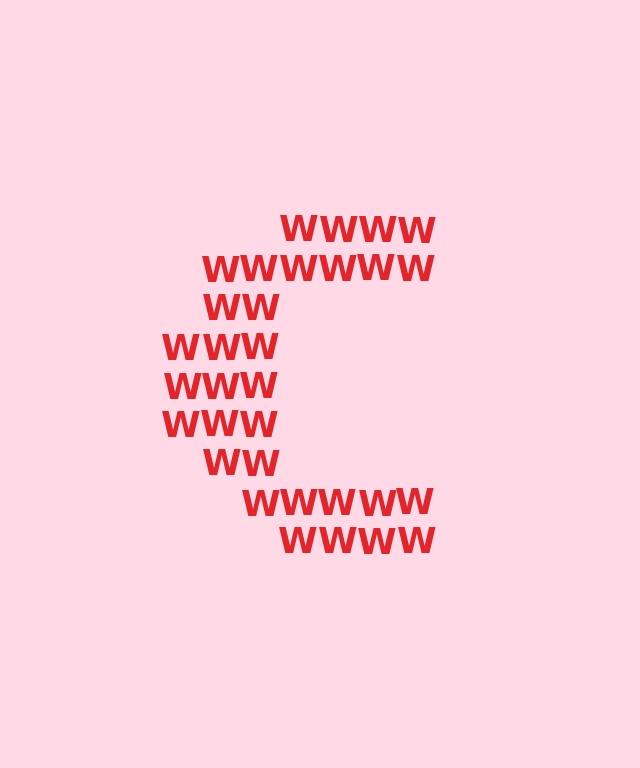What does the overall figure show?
The overall figure shows the letter C.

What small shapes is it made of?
It is made of small letter W's.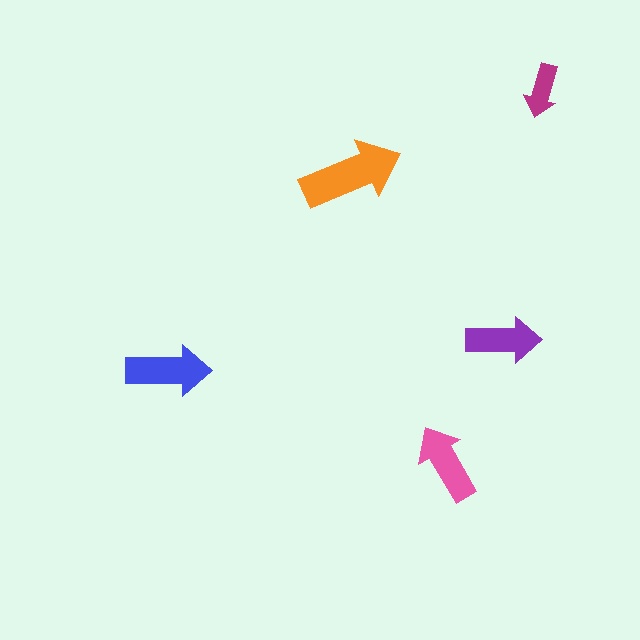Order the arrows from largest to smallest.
the orange one, the blue one, the pink one, the purple one, the magenta one.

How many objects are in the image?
There are 5 objects in the image.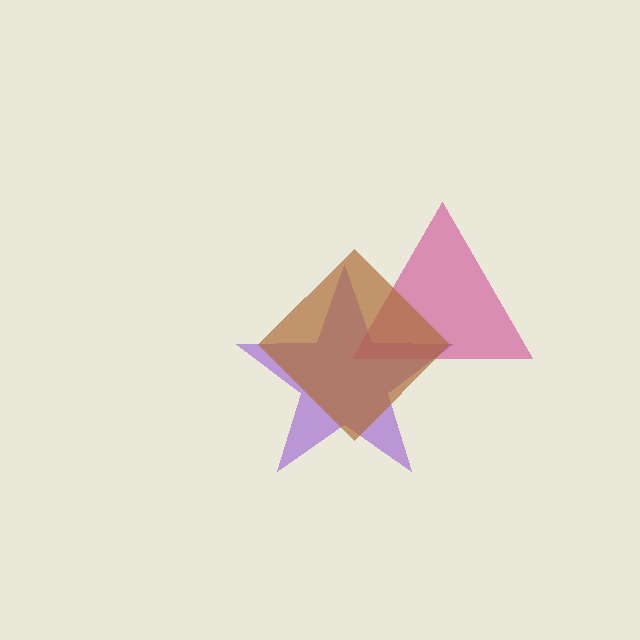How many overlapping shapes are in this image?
There are 3 overlapping shapes in the image.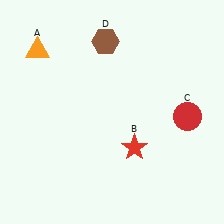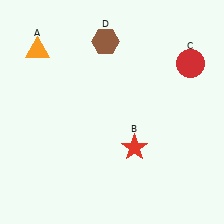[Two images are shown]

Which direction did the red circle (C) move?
The red circle (C) moved up.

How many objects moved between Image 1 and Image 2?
1 object moved between the two images.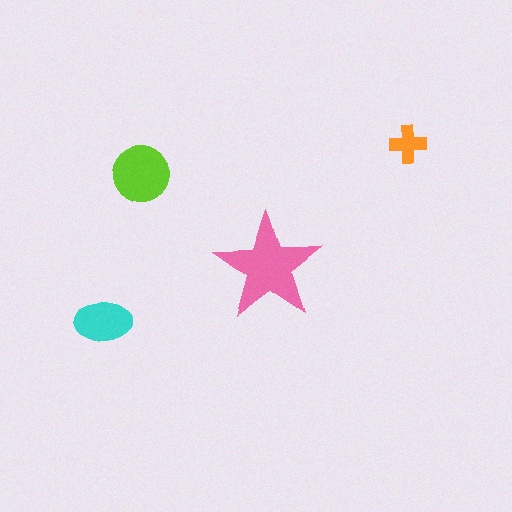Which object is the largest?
The pink star.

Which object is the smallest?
The orange cross.